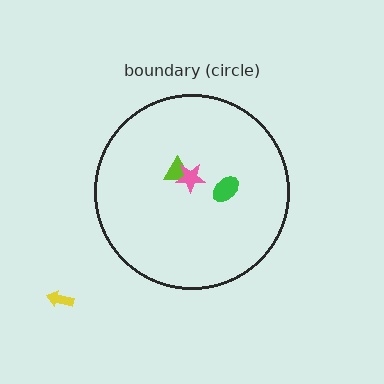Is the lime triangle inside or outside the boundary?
Inside.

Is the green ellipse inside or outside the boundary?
Inside.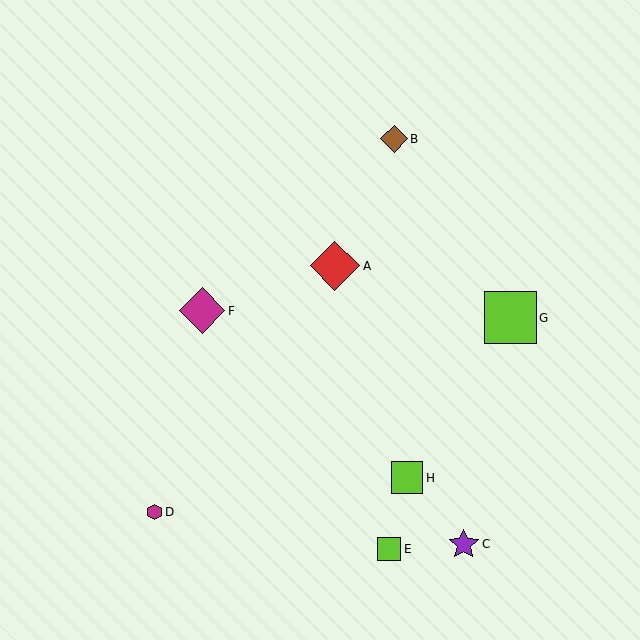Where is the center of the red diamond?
The center of the red diamond is at (335, 266).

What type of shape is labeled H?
Shape H is a lime square.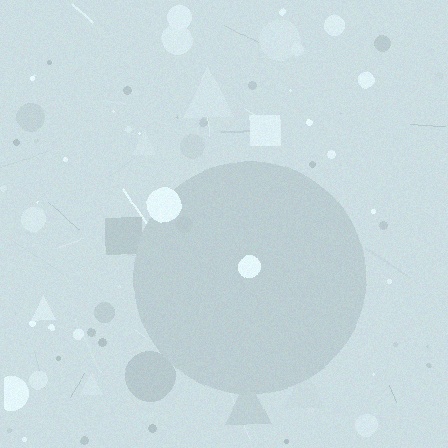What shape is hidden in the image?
A circle is hidden in the image.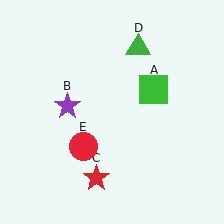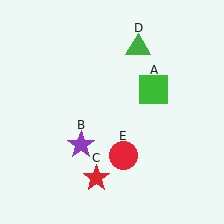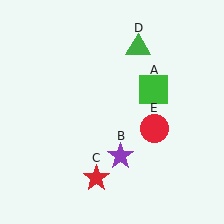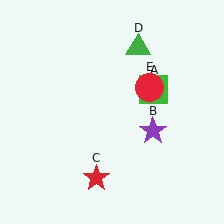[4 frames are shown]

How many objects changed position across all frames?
2 objects changed position: purple star (object B), red circle (object E).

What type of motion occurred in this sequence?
The purple star (object B), red circle (object E) rotated counterclockwise around the center of the scene.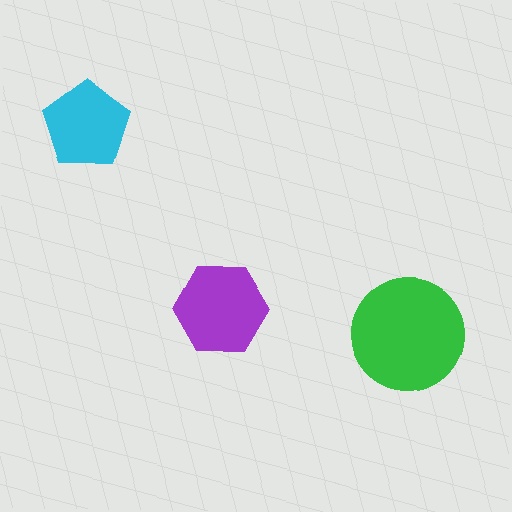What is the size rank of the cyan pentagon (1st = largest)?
3rd.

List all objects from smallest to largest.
The cyan pentagon, the purple hexagon, the green circle.